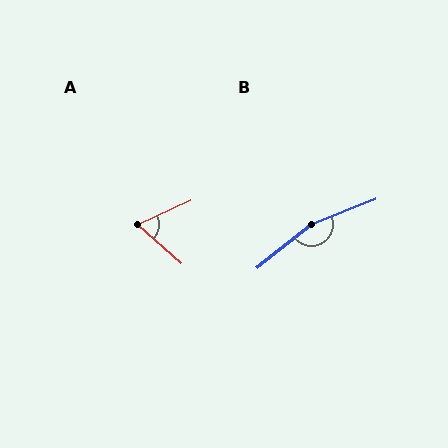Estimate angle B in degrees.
Approximately 163 degrees.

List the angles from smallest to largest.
A (66°), B (163°).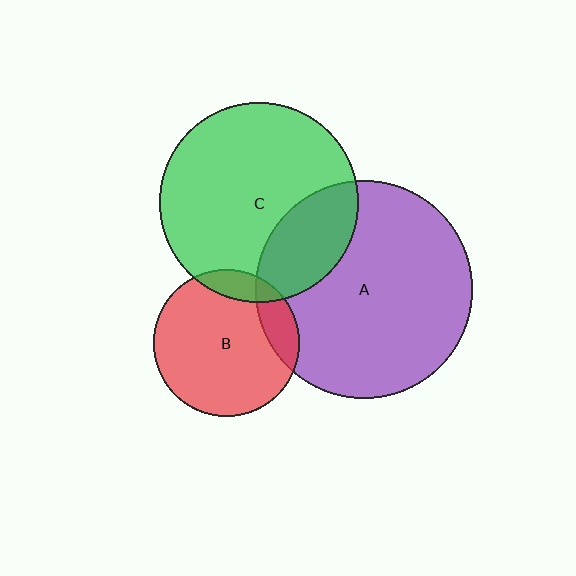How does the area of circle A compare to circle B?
Approximately 2.2 times.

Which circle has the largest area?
Circle A (purple).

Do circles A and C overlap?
Yes.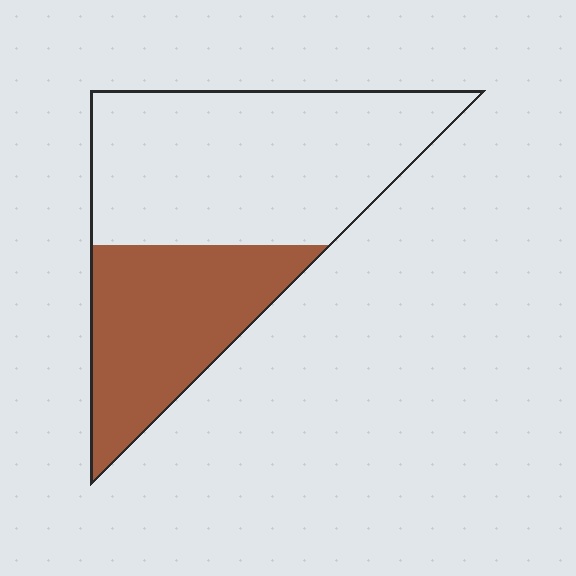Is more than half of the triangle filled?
No.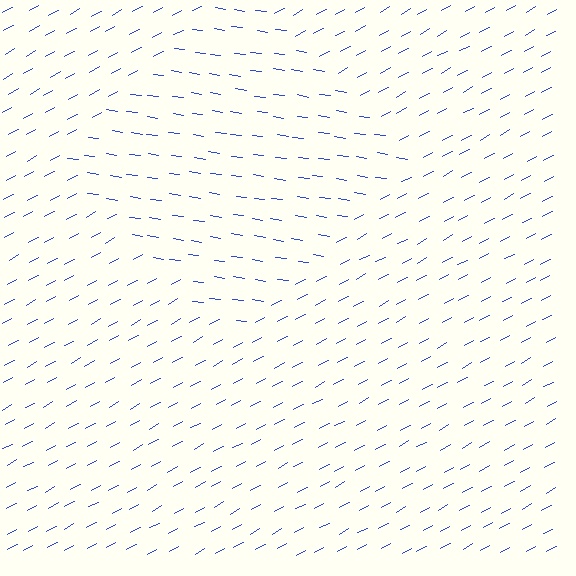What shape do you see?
I see a diamond.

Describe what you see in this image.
The image is filled with small blue line segments. A diamond region in the image has lines oriented differently from the surrounding lines, creating a visible texture boundary.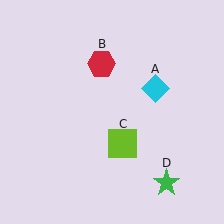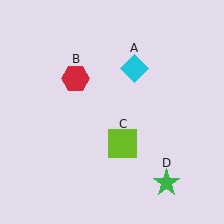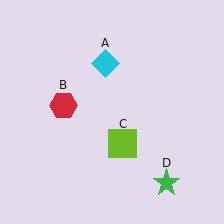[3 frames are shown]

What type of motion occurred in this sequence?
The cyan diamond (object A), red hexagon (object B) rotated counterclockwise around the center of the scene.